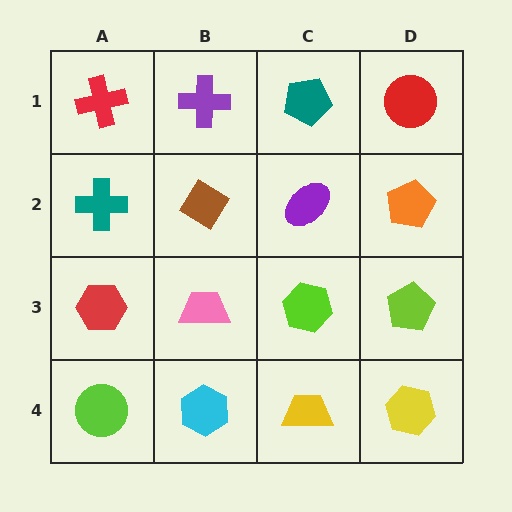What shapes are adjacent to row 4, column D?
A lime pentagon (row 3, column D), a yellow trapezoid (row 4, column C).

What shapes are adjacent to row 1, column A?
A teal cross (row 2, column A), a purple cross (row 1, column B).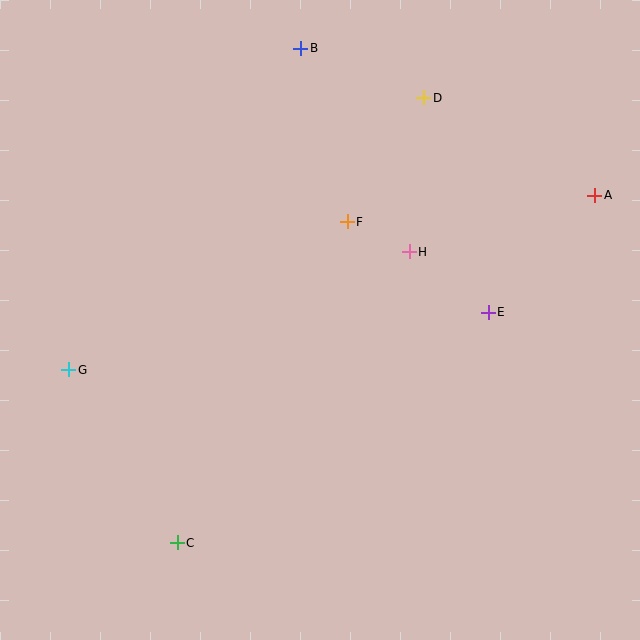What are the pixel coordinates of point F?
Point F is at (347, 222).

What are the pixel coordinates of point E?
Point E is at (488, 312).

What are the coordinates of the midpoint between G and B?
The midpoint between G and B is at (185, 209).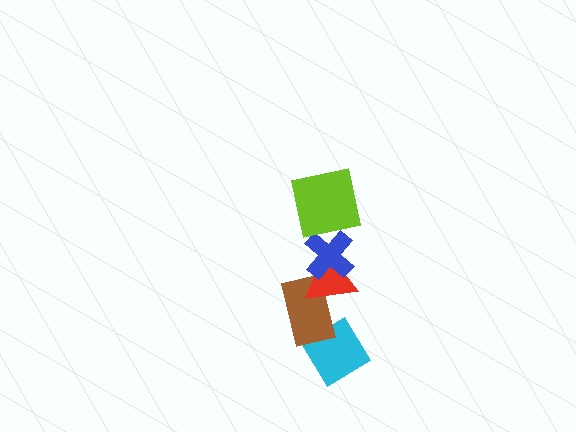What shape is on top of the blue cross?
The lime square is on top of the blue cross.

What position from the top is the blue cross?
The blue cross is 2nd from the top.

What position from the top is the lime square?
The lime square is 1st from the top.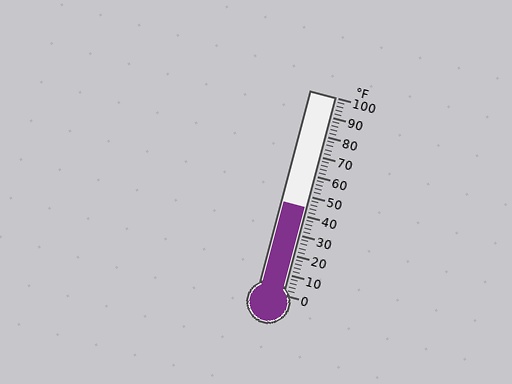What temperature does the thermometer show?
The thermometer shows approximately 44°F.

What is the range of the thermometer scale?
The thermometer scale ranges from 0°F to 100°F.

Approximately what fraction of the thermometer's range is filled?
The thermometer is filled to approximately 45% of its range.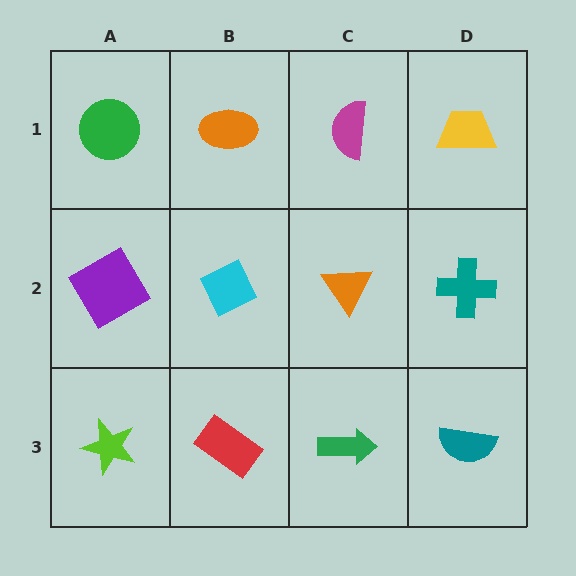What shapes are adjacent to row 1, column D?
A teal cross (row 2, column D), a magenta semicircle (row 1, column C).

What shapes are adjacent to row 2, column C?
A magenta semicircle (row 1, column C), a green arrow (row 3, column C), a cyan diamond (row 2, column B), a teal cross (row 2, column D).